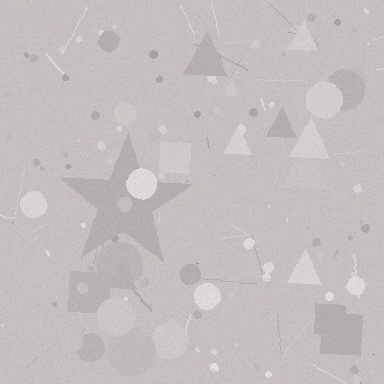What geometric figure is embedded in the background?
A star is embedded in the background.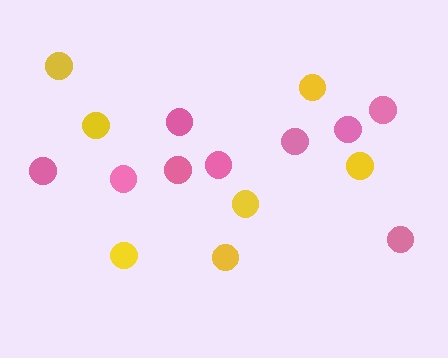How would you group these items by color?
There are 2 groups: one group of pink circles (9) and one group of yellow circles (7).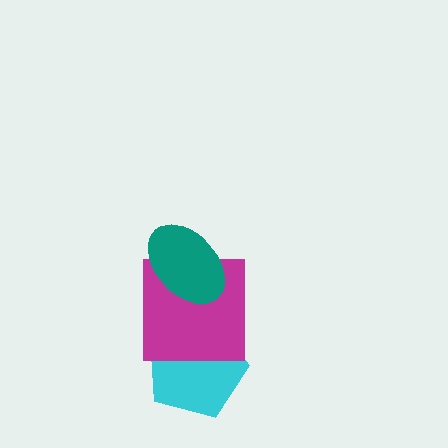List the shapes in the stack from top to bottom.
From top to bottom: the teal ellipse, the magenta square, the cyan pentagon.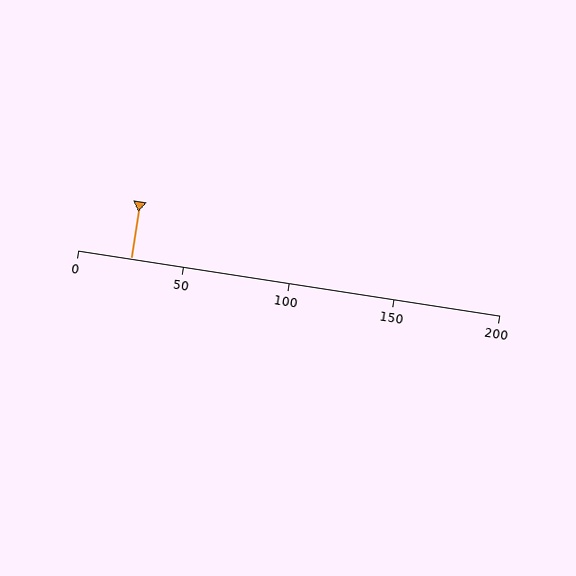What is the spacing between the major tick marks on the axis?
The major ticks are spaced 50 apart.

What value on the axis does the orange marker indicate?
The marker indicates approximately 25.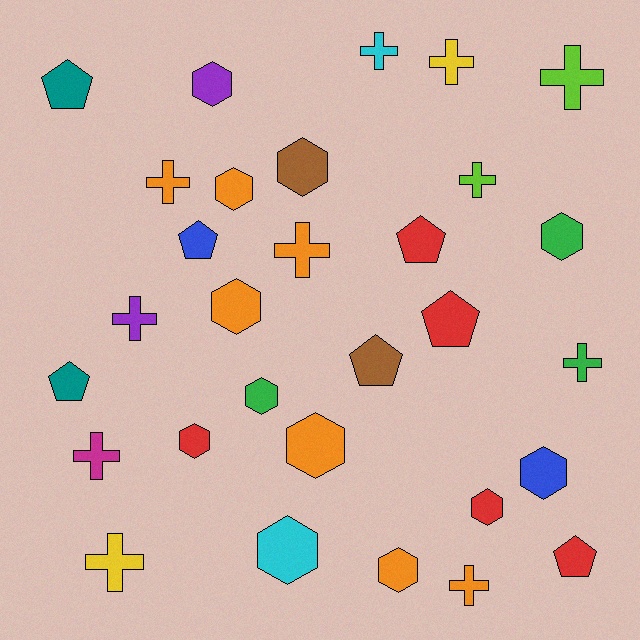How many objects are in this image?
There are 30 objects.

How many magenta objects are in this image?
There is 1 magenta object.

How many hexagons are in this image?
There are 12 hexagons.